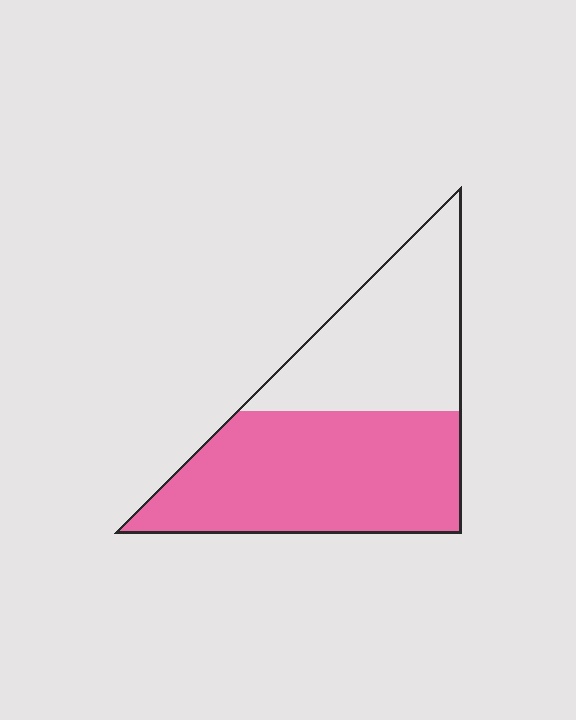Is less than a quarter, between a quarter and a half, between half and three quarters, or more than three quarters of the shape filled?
Between half and three quarters.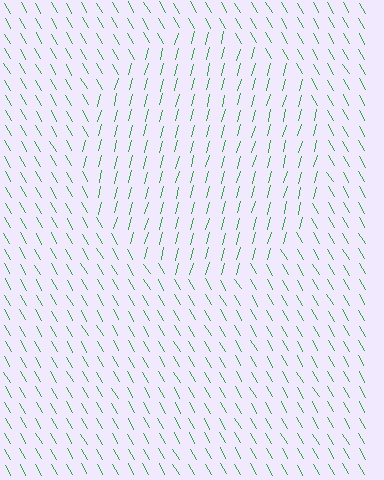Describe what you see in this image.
The image is filled with small green line segments. A circle region in the image has lines oriented differently from the surrounding lines, creating a visible texture boundary.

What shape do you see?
I see a circle.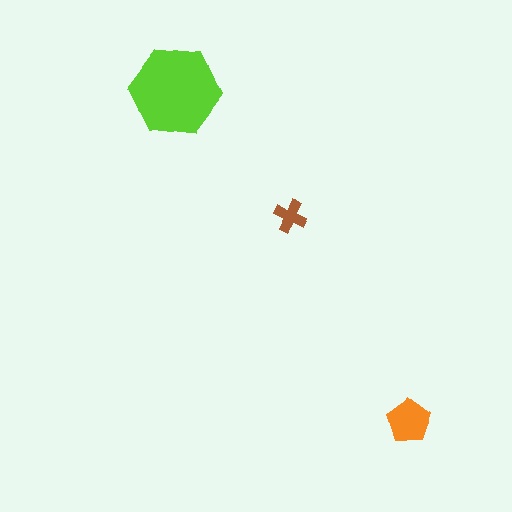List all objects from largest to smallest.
The lime hexagon, the orange pentagon, the brown cross.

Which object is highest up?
The lime hexagon is topmost.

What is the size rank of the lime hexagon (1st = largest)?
1st.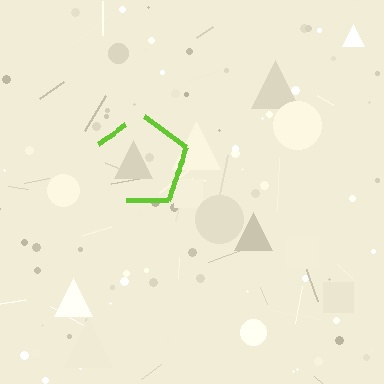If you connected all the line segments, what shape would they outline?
They would outline a pentagon.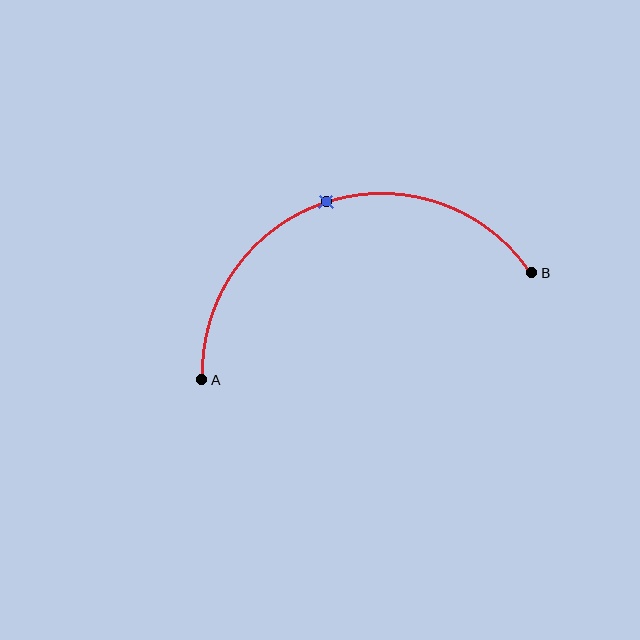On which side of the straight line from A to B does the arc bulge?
The arc bulges above the straight line connecting A and B.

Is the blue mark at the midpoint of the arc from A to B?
Yes. The blue mark lies on the arc at equal arc-length from both A and B — it is the arc midpoint.